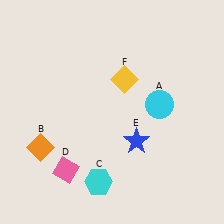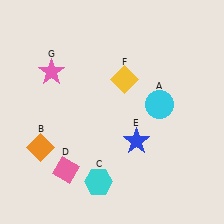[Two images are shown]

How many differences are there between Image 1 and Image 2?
There is 1 difference between the two images.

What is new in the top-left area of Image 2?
A pink star (G) was added in the top-left area of Image 2.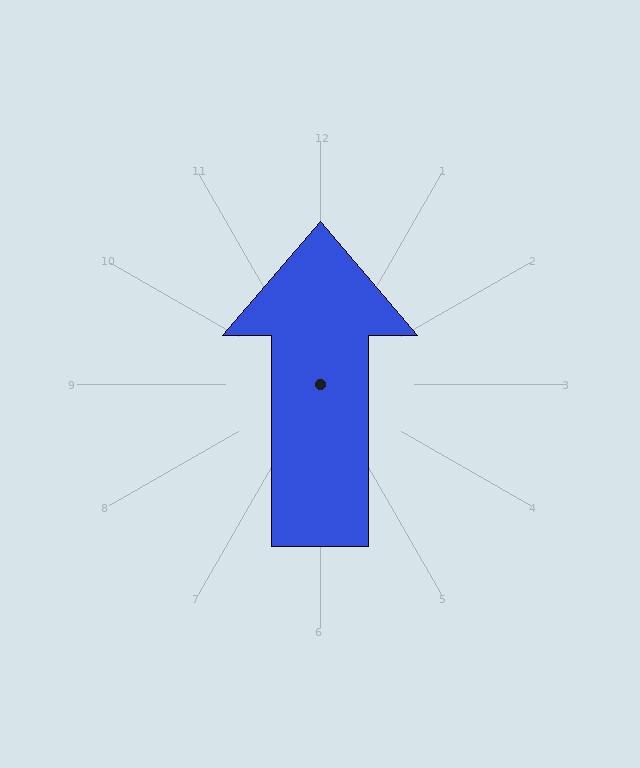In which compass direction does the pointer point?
North.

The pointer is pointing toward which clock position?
Roughly 12 o'clock.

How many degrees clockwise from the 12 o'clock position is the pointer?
Approximately 0 degrees.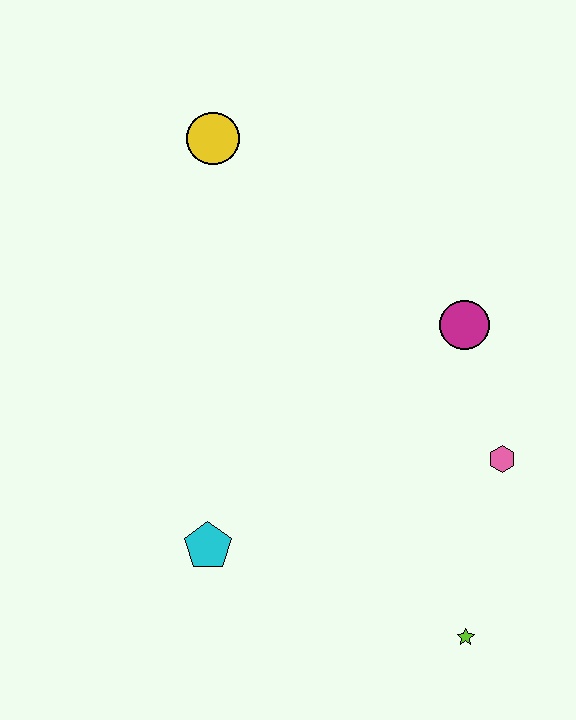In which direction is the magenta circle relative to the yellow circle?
The magenta circle is to the right of the yellow circle.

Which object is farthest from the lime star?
The yellow circle is farthest from the lime star.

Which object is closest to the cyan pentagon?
The lime star is closest to the cyan pentagon.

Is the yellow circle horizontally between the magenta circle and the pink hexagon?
No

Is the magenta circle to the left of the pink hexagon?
Yes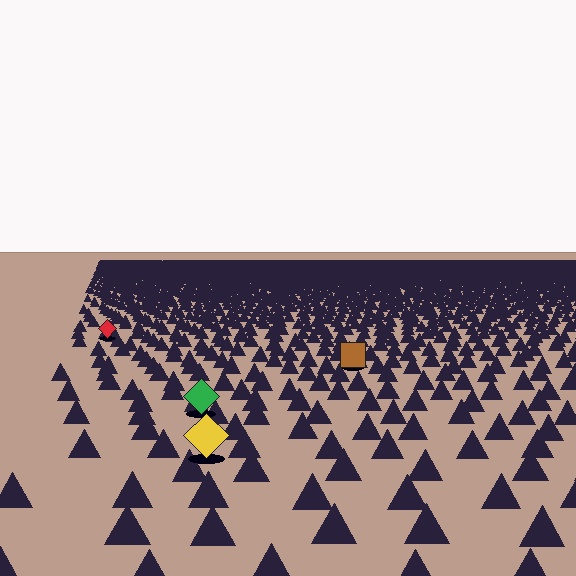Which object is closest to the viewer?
The yellow diamond is closest. The texture marks near it are larger and more spread out.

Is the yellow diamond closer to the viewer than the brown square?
Yes. The yellow diamond is closer — you can tell from the texture gradient: the ground texture is coarser near it.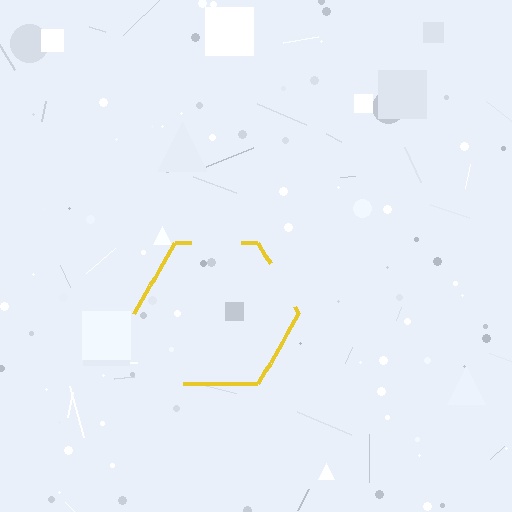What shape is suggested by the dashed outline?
The dashed outline suggests a hexagon.